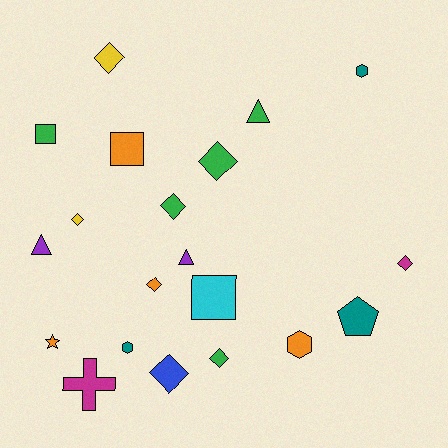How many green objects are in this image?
There are 5 green objects.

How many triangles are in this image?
There are 3 triangles.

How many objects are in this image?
There are 20 objects.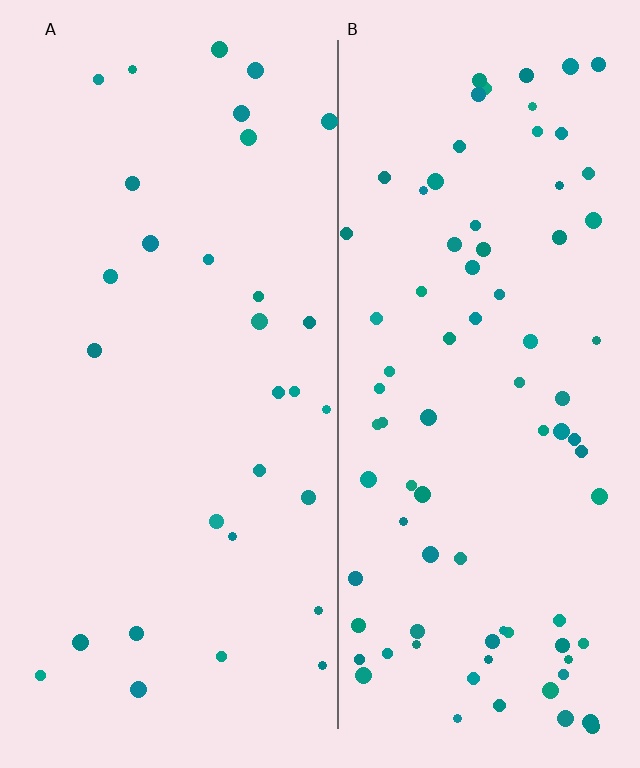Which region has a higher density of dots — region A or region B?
B (the right).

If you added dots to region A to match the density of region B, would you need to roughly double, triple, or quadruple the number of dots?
Approximately triple.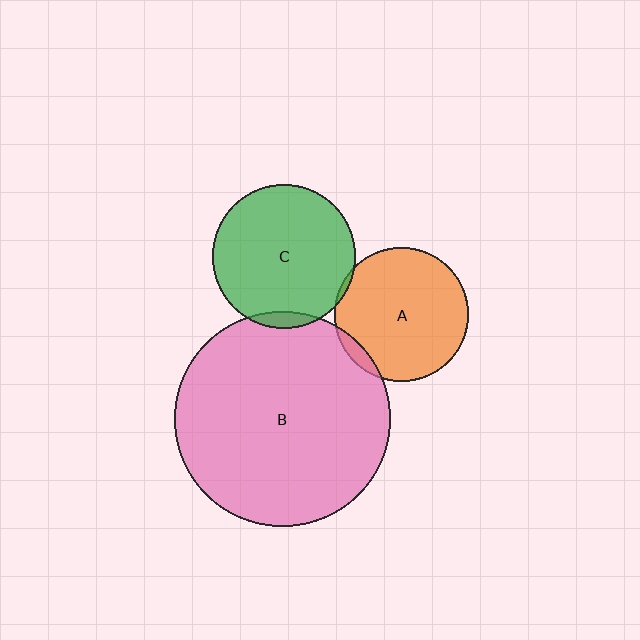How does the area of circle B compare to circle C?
Approximately 2.3 times.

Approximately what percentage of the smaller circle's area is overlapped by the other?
Approximately 5%.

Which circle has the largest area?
Circle B (pink).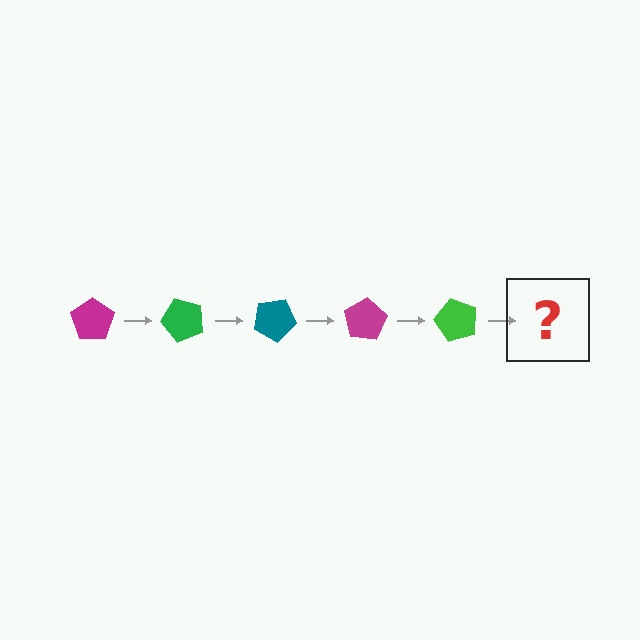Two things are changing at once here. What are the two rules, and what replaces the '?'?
The two rules are that it rotates 50 degrees each step and the color cycles through magenta, green, and teal. The '?' should be a teal pentagon, rotated 250 degrees from the start.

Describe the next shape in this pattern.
It should be a teal pentagon, rotated 250 degrees from the start.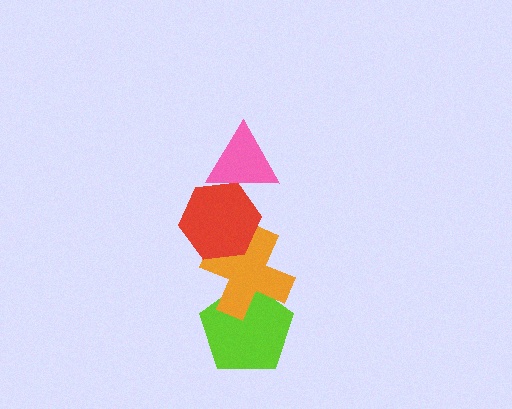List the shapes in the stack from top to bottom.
From top to bottom: the pink triangle, the red hexagon, the orange cross, the lime pentagon.